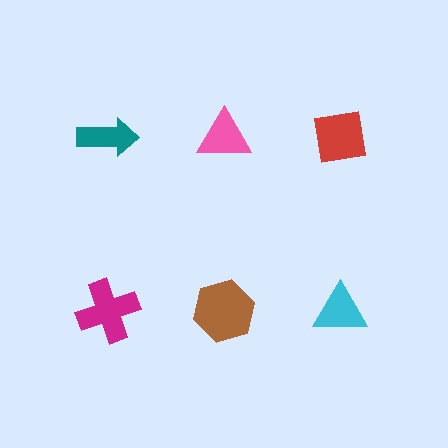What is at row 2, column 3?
A cyan triangle.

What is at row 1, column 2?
A pink triangle.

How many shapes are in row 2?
3 shapes.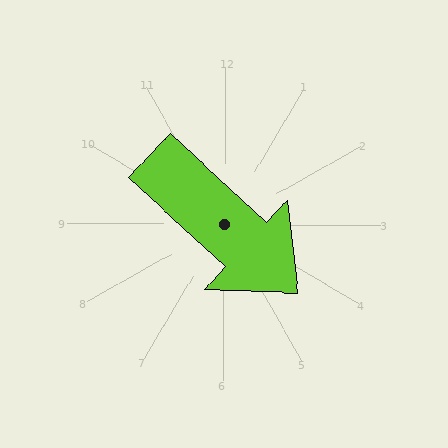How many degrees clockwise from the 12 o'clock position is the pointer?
Approximately 132 degrees.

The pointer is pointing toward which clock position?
Roughly 4 o'clock.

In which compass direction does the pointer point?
Southeast.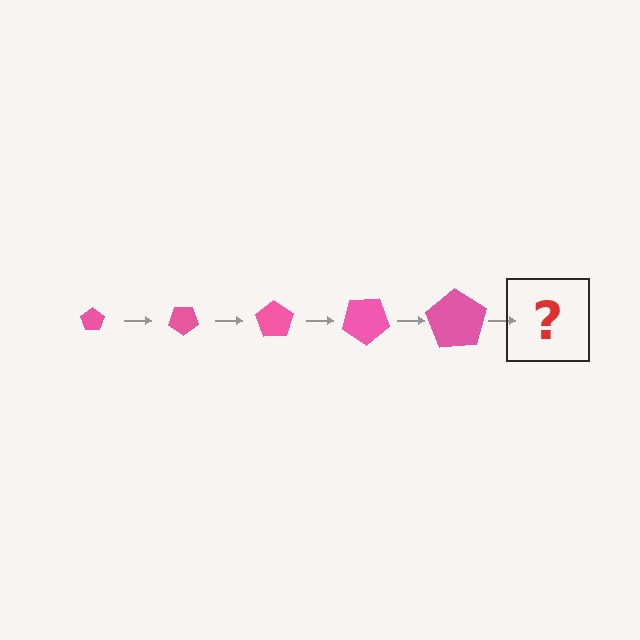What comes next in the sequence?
The next element should be a pentagon, larger than the previous one and rotated 175 degrees from the start.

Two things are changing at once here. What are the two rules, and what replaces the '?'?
The two rules are that the pentagon grows larger each step and it rotates 35 degrees each step. The '?' should be a pentagon, larger than the previous one and rotated 175 degrees from the start.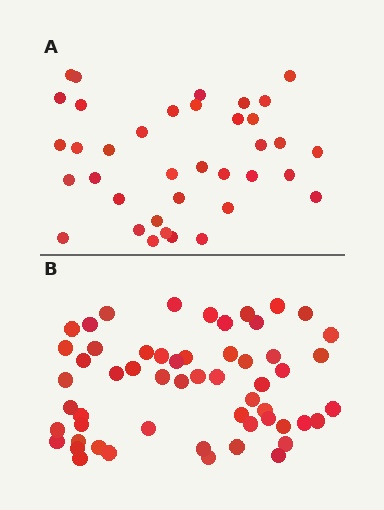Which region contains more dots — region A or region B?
Region B (the bottom region) has more dots.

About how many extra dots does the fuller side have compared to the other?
Region B has approximately 20 more dots than region A.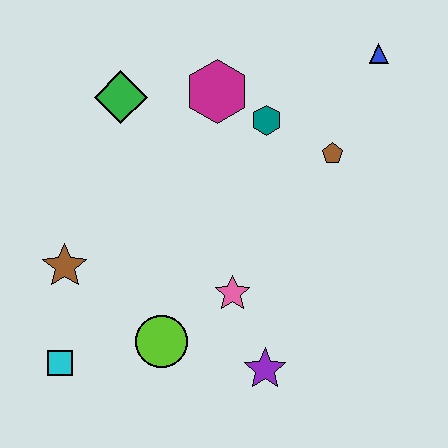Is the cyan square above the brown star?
No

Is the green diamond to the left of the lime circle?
Yes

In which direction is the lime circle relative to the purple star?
The lime circle is to the left of the purple star.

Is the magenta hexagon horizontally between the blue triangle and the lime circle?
Yes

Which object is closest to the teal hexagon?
The magenta hexagon is closest to the teal hexagon.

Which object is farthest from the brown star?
The blue triangle is farthest from the brown star.